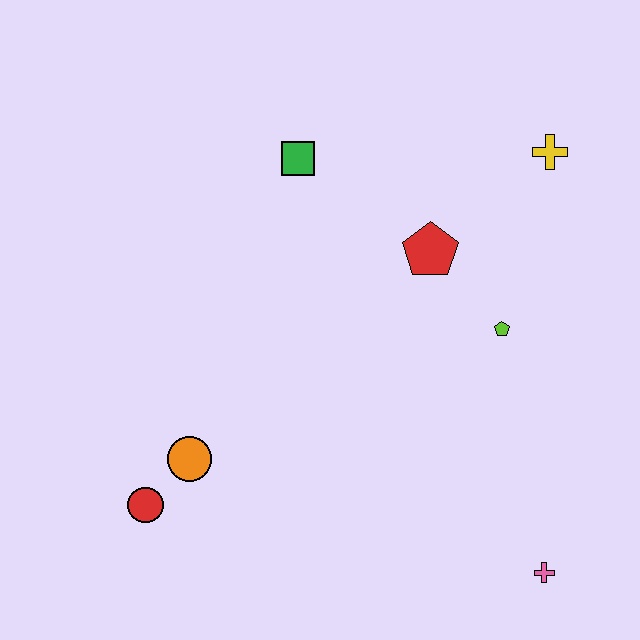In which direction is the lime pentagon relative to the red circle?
The lime pentagon is to the right of the red circle.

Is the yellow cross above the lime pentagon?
Yes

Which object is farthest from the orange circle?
The yellow cross is farthest from the orange circle.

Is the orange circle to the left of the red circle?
No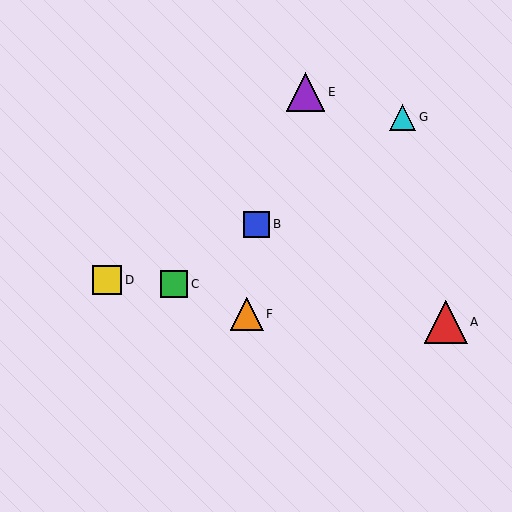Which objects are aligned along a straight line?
Objects B, C, G are aligned along a straight line.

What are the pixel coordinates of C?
Object C is at (174, 284).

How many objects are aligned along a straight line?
3 objects (B, C, G) are aligned along a straight line.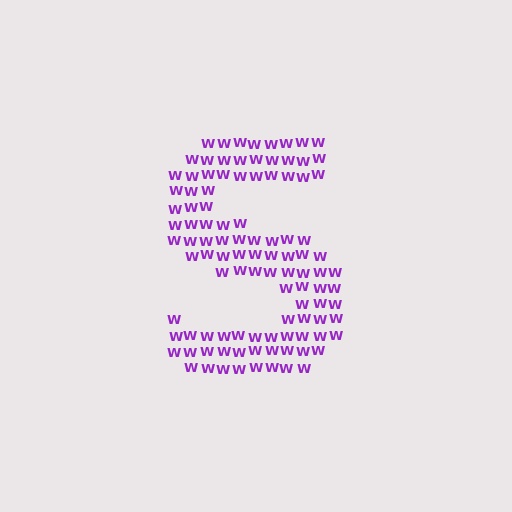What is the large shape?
The large shape is the letter S.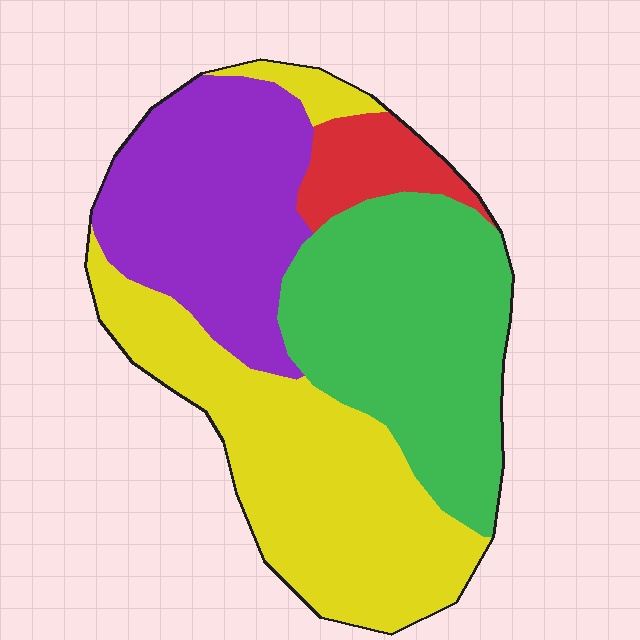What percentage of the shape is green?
Green takes up about one third (1/3) of the shape.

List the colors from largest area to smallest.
From largest to smallest: yellow, green, purple, red.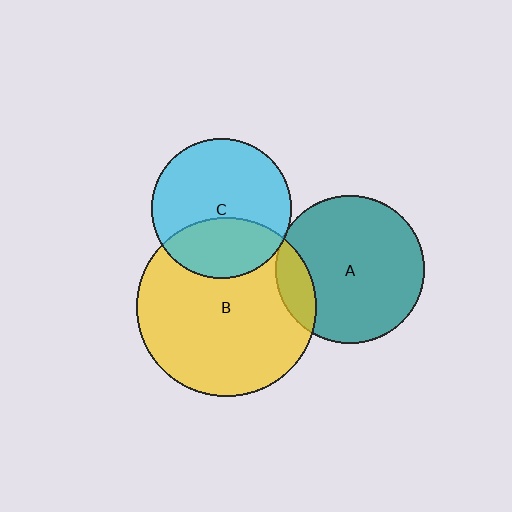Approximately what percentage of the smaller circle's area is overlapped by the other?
Approximately 15%.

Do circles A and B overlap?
Yes.